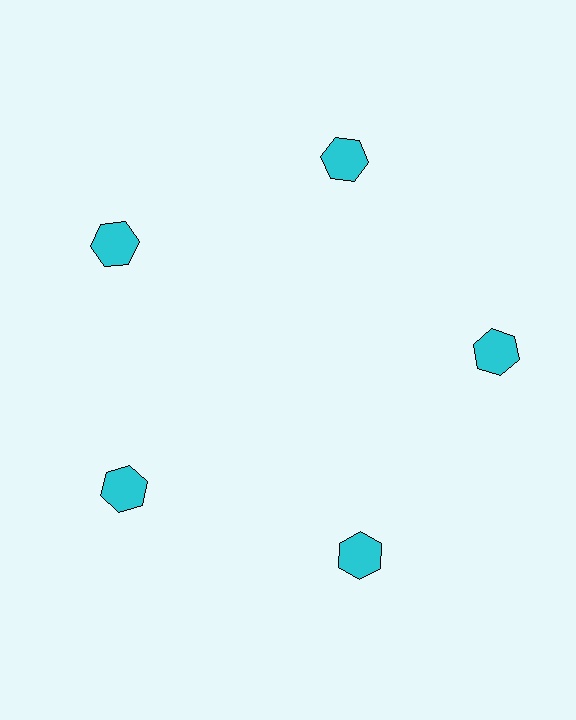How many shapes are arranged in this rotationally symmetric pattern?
There are 5 shapes, arranged in 5 groups of 1.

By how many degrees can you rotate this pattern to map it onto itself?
The pattern maps onto itself every 72 degrees of rotation.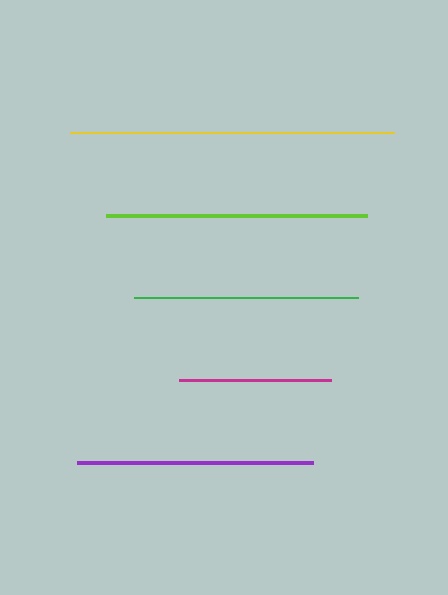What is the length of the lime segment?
The lime segment is approximately 261 pixels long.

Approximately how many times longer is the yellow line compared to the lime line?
The yellow line is approximately 1.2 times the length of the lime line.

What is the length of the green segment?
The green segment is approximately 224 pixels long.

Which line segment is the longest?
The yellow line is the longest at approximately 324 pixels.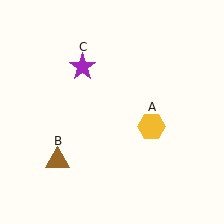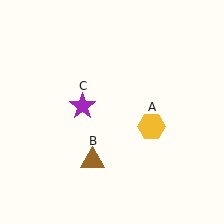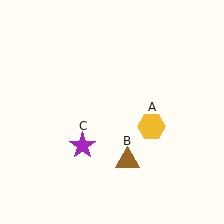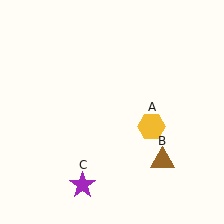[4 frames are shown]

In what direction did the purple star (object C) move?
The purple star (object C) moved down.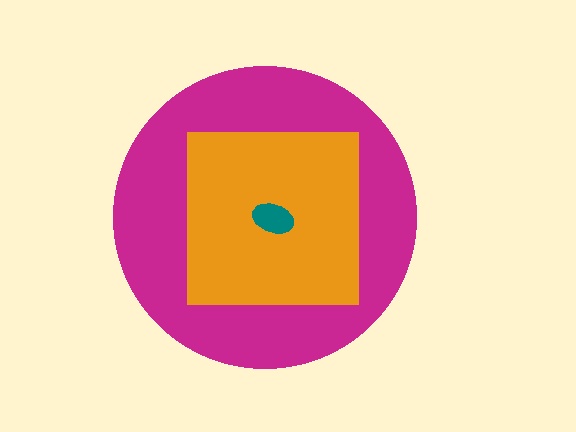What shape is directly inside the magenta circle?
The orange square.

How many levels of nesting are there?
3.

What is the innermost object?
The teal ellipse.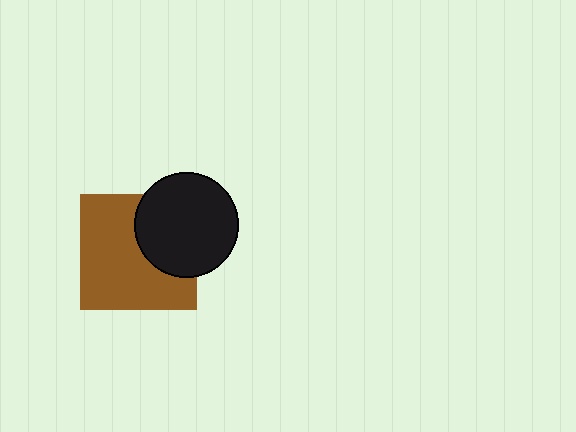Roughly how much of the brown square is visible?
Most of it is visible (roughly 66%).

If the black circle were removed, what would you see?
You would see the complete brown square.